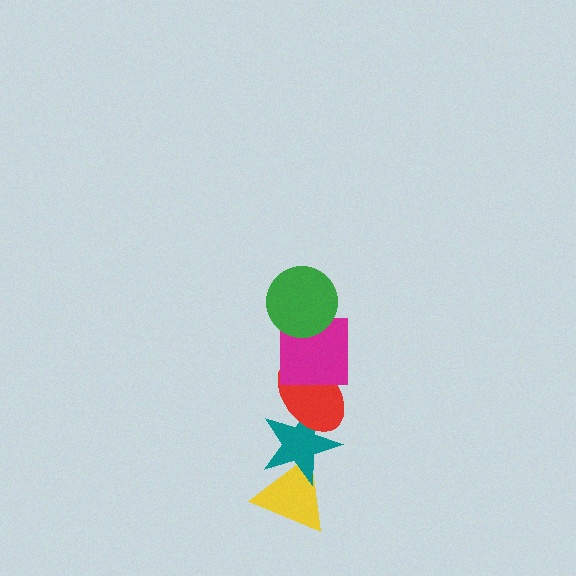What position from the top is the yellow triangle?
The yellow triangle is 5th from the top.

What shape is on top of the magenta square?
The green circle is on top of the magenta square.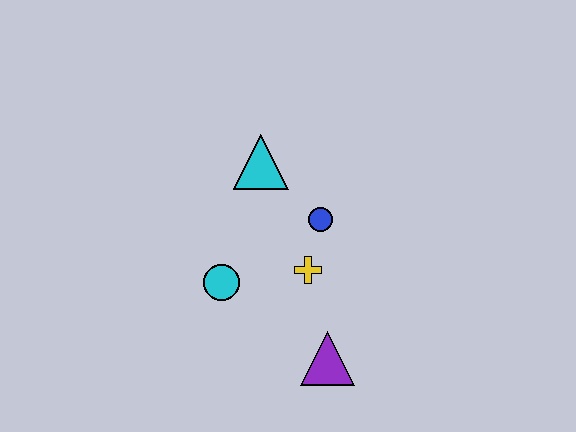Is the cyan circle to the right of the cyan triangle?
No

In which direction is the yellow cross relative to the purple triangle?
The yellow cross is above the purple triangle.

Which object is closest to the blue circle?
The yellow cross is closest to the blue circle.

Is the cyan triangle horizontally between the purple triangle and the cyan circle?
Yes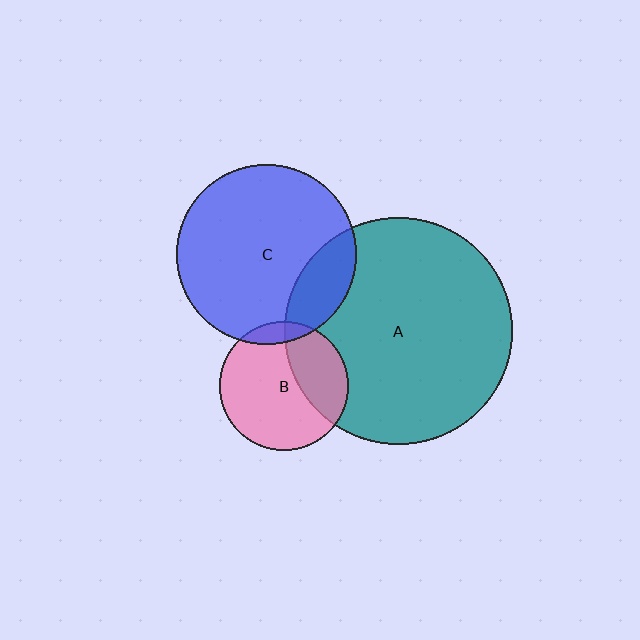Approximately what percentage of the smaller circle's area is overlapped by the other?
Approximately 30%.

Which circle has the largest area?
Circle A (teal).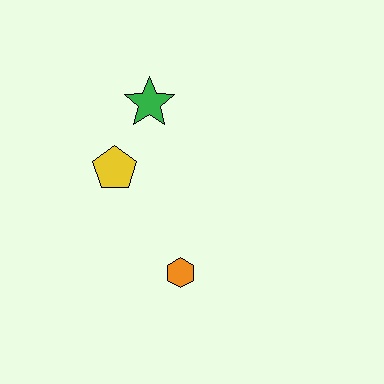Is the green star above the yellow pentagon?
Yes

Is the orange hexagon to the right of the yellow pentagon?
Yes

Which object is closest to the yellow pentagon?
The green star is closest to the yellow pentagon.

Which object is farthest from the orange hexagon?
The green star is farthest from the orange hexagon.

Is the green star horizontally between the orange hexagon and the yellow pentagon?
Yes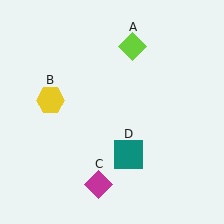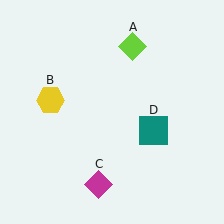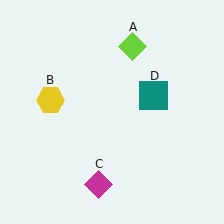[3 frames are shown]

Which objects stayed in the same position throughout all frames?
Lime diamond (object A) and yellow hexagon (object B) and magenta diamond (object C) remained stationary.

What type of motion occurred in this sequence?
The teal square (object D) rotated counterclockwise around the center of the scene.